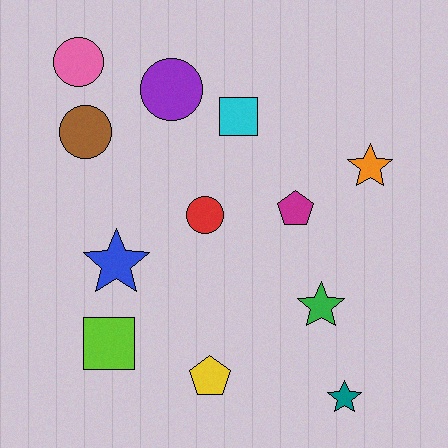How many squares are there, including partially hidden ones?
There are 2 squares.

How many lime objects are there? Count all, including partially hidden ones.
There is 1 lime object.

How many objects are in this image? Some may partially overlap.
There are 12 objects.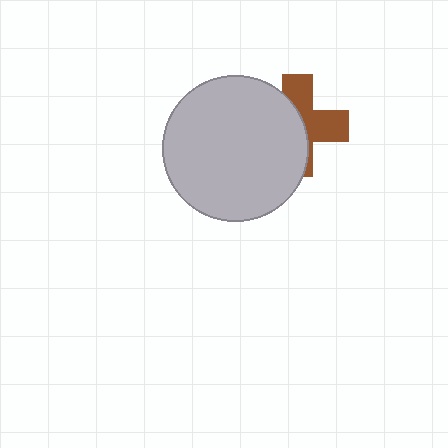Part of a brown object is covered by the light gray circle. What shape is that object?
It is a cross.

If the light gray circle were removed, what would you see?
You would see the complete brown cross.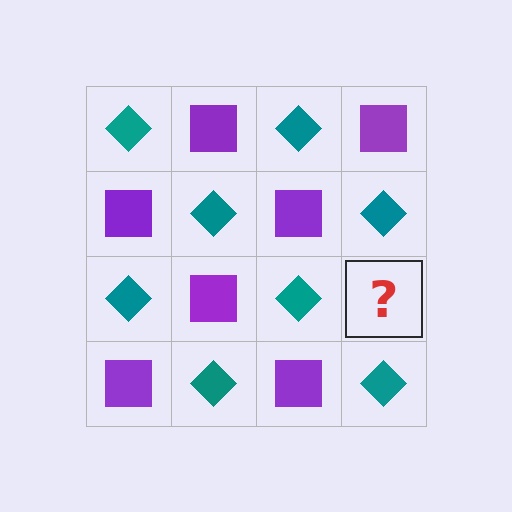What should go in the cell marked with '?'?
The missing cell should contain a purple square.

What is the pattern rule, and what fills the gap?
The rule is that it alternates teal diamond and purple square in a checkerboard pattern. The gap should be filled with a purple square.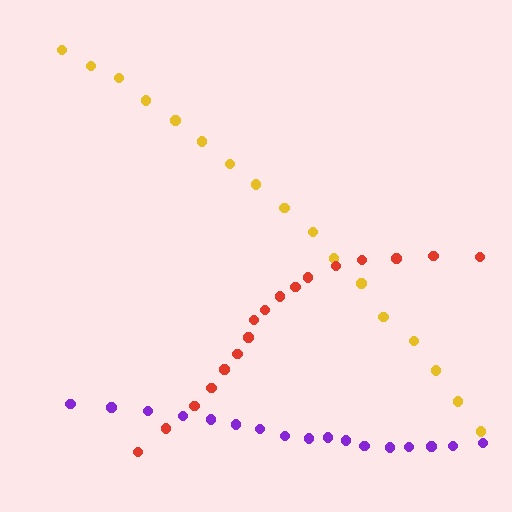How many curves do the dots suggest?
There are 3 distinct paths.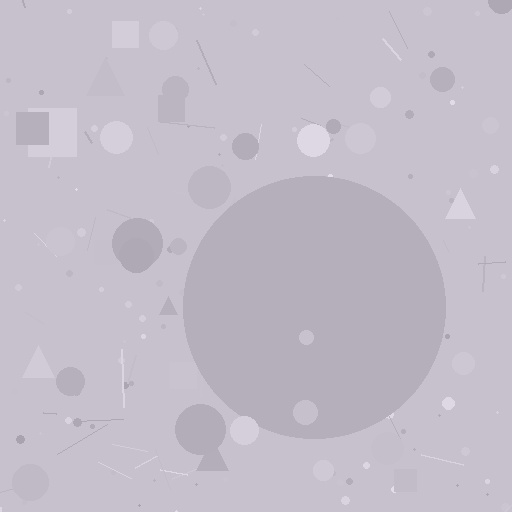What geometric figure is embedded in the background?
A circle is embedded in the background.